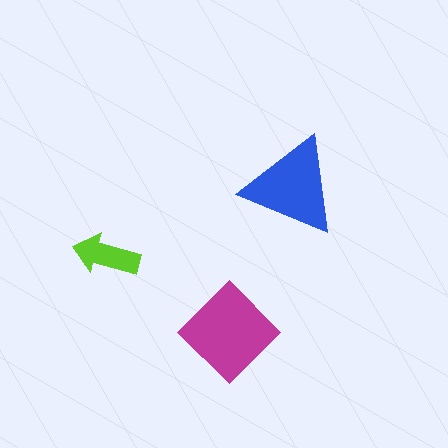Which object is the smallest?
The lime arrow.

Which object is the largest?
The magenta diamond.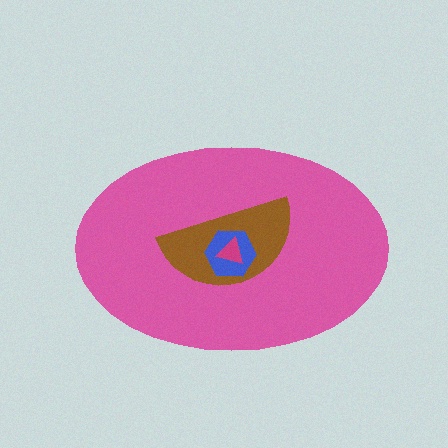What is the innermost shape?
The magenta triangle.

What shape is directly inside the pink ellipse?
The brown semicircle.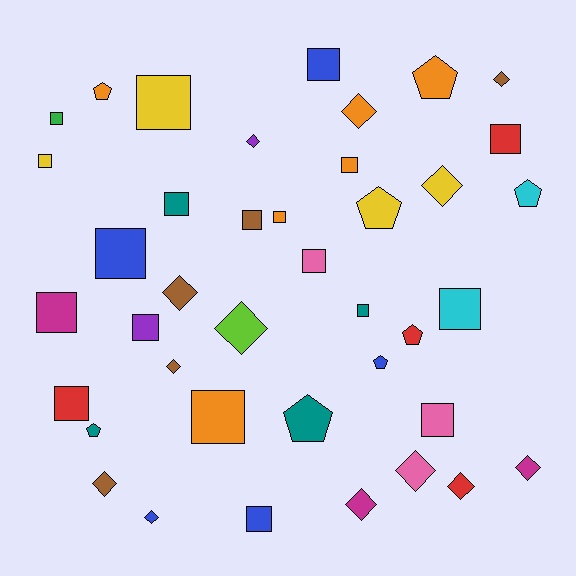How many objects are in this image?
There are 40 objects.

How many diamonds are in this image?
There are 13 diamonds.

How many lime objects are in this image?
There is 1 lime object.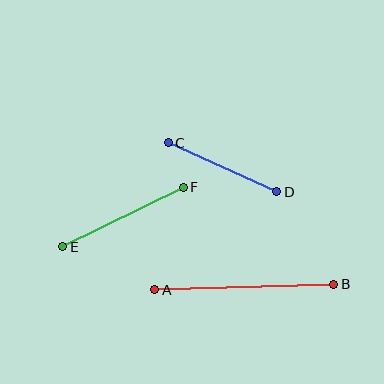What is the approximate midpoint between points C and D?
The midpoint is at approximately (223, 167) pixels.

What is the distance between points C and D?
The distance is approximately 119 pixels.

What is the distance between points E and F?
The distance is approximately 134 pixels.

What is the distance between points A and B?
The distance is approximately 179 pixels.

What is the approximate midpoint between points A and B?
The midpoint is at approximately (244, 287) pixels.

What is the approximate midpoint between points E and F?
The midpoint is at approximately (123, 217) pixels.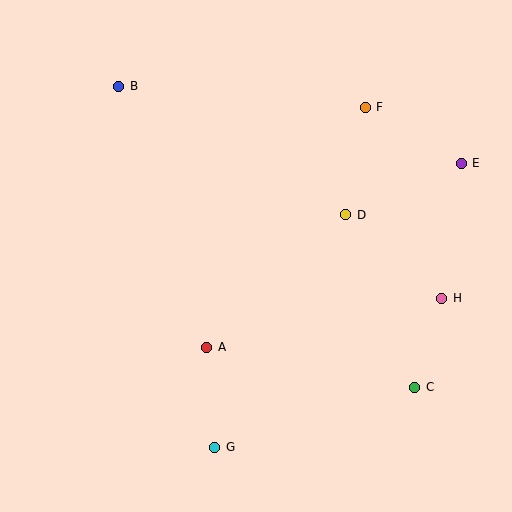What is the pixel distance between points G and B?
The distance between G and B is 374 pixels.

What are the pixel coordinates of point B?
Point B is at (119, 86).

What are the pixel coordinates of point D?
Point D is at (346, 215).